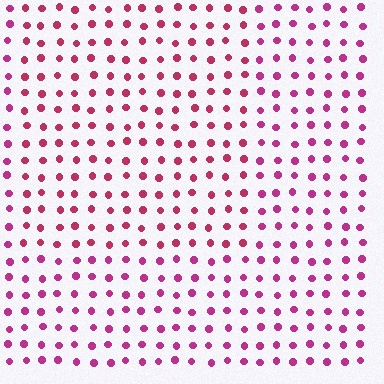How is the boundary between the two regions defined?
The boundary is defined purely by a slight shift in hue (about 20 degrees). Spacing, size, and orientation are identical on both sides.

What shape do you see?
I see a rectangle.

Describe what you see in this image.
The image is filled with small magenta elements in a uniform arrangement. A rectangle-shaped region is visible where the elements are tinted to a slightly different hue, forming a subtle color boundary.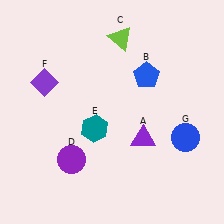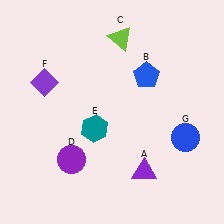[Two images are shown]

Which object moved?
The purple triangle (A) moved down.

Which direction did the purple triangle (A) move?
The purple triangle (A) moved down.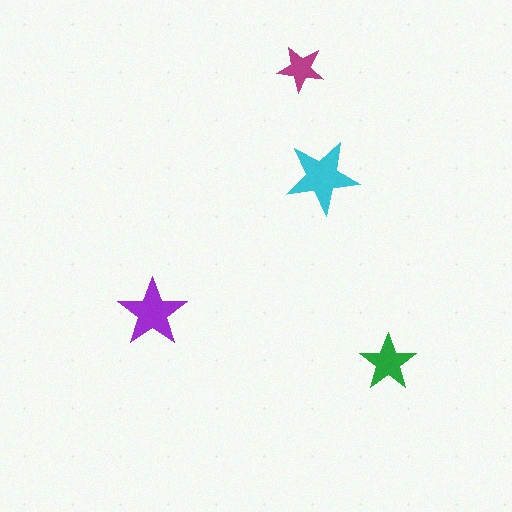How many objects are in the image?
There are 4 objects in the image.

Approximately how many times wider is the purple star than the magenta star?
About 1.5 times wider.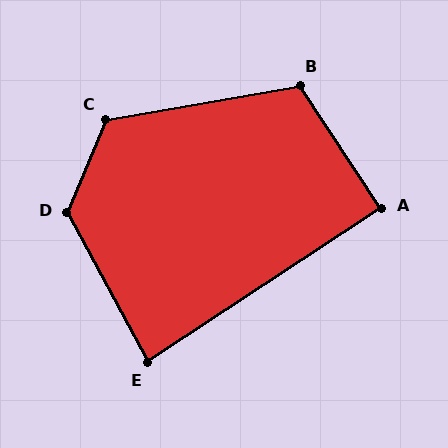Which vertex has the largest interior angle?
D, at approximately 129 degrees.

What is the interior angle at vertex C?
Approximately 123 degrees (obtuse).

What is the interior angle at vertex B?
Approximately 114 degrees (obtuse).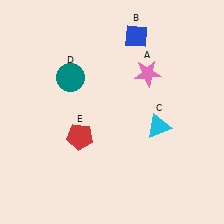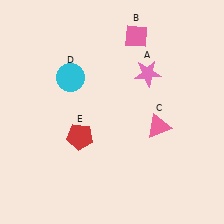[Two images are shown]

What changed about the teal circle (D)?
In Image 1, D is teal. In Image 2, it changed to cyan.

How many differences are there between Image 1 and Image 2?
There are 3 differences between the two images.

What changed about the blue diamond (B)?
In Image 1, B is blue. In Image 2, it changed to pink.